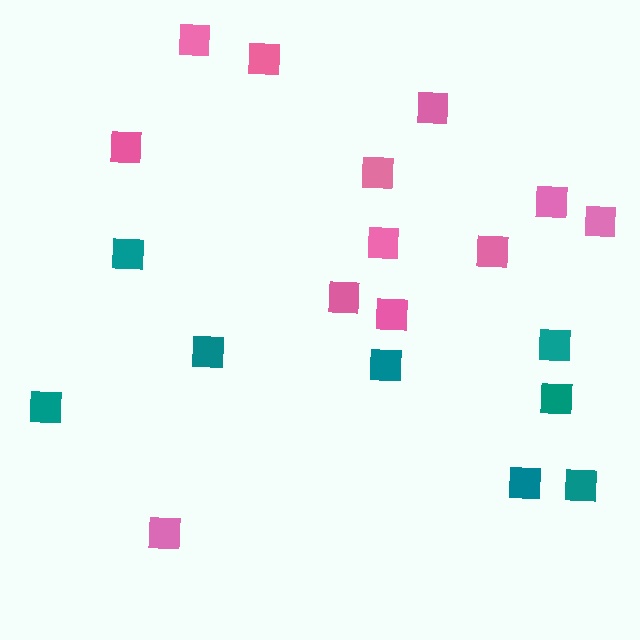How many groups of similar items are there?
There are 2 groups: one group of teal squares (8) and one group of pink squares (12).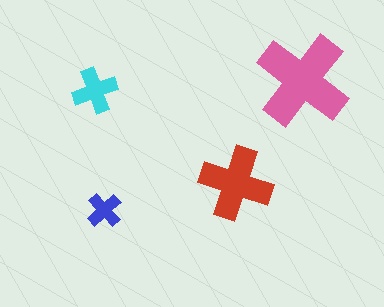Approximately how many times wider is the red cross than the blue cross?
About 2 times wider.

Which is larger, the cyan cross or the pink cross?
The pink one.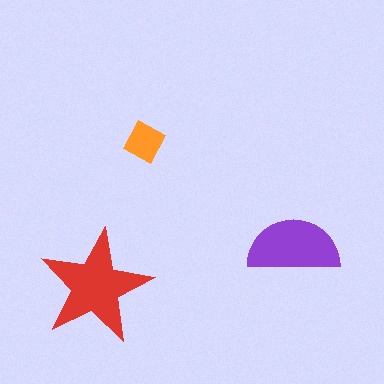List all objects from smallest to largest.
The orange diamond, the purple semicircle, the red star.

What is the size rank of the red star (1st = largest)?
1st.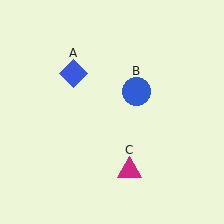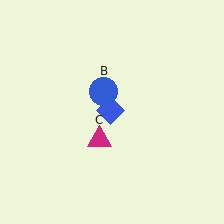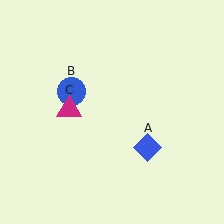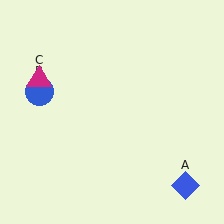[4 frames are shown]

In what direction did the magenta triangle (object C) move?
The magenta triangle (object C) moved up and to the left.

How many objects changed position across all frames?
3 objects changed position: blue diamond (object A), blue circle (object B), magenta triangle (object C).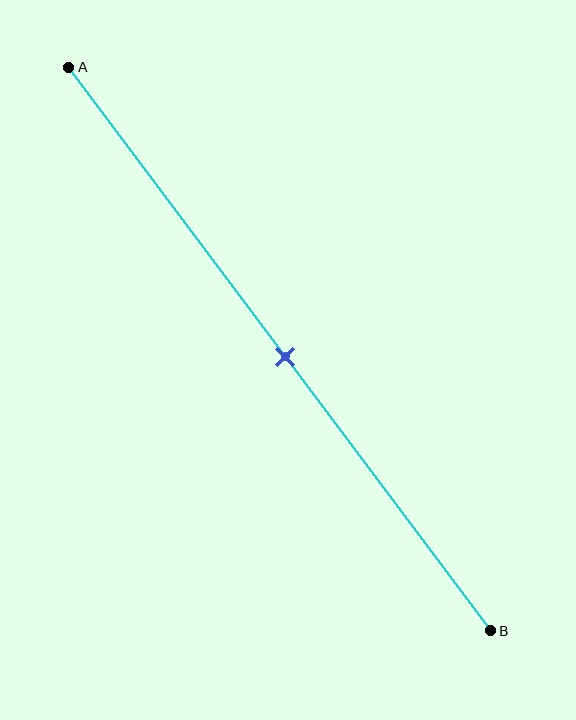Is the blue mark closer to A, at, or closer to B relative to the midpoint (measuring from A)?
The blue mark is approximately at the midpoint of segment AB.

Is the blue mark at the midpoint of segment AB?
Yes, the mark is approximately at the midpoint.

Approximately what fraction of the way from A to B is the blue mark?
The blue mark is approximately 50% of the way from A to B.